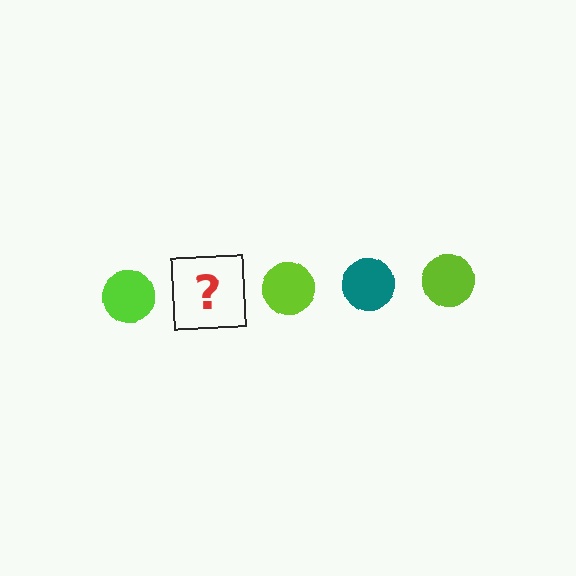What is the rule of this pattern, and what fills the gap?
The rule is that the pattern cycles through lime, teal circles. The gap should be filled with a teal circle.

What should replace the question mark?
The question mark should be replaced with a teal circle.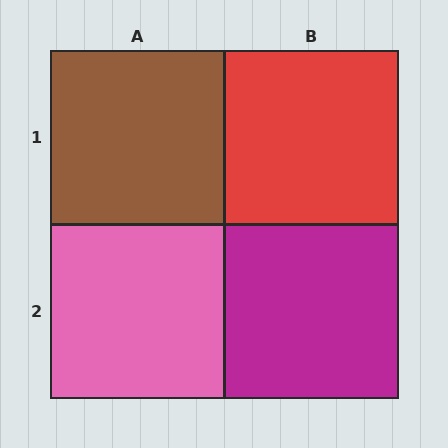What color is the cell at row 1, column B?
Red.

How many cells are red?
1 cell is red.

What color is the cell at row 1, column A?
Brown.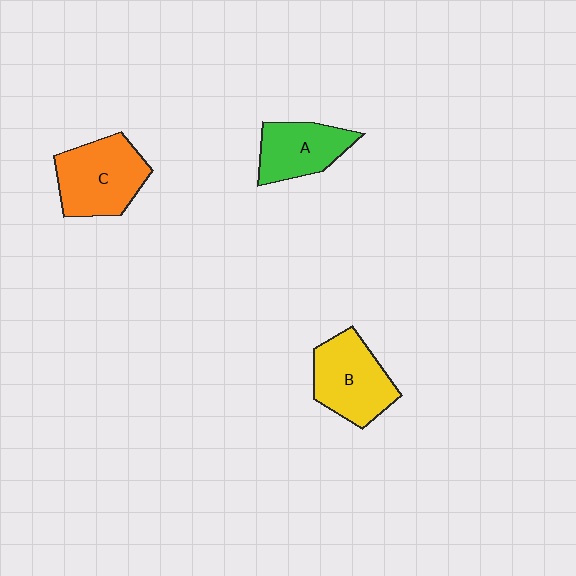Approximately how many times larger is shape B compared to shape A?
Approximately 1.2 times.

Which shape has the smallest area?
Shape A (green).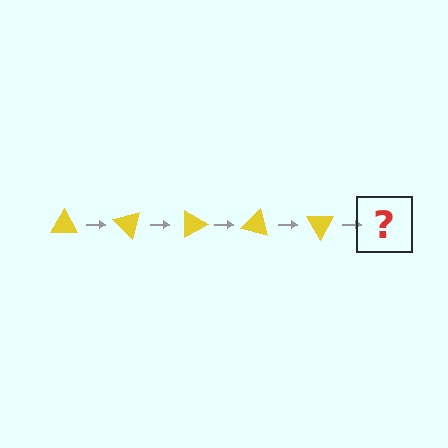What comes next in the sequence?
The next element should be a yellow triangle rotated 225 degrees.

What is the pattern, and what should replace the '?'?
The pattern is that the triangle rotates 45 degrees each step. The '?' should be a yellow triangle rotated 225 degrees.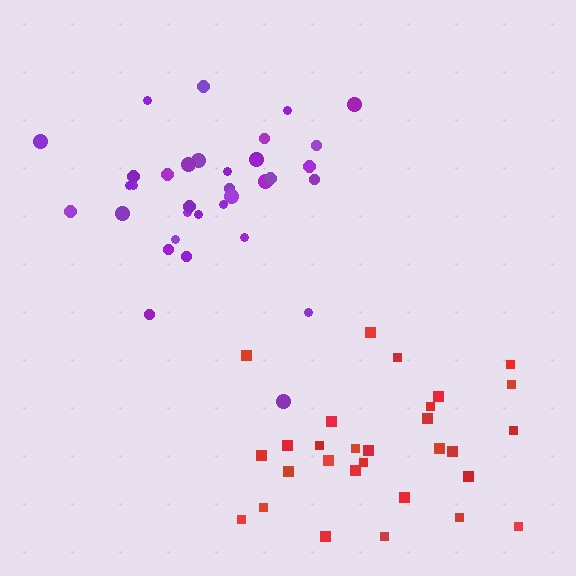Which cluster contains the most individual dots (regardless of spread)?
Purple (35).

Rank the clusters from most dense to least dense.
purple, red.